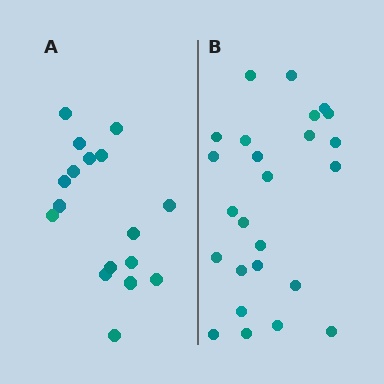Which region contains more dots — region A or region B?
Region B (the right region) has more dots.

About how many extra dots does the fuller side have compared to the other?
Region B has roughly 8 or so more dots than region A.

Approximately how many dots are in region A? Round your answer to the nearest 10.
About 20 dots. (The exact count is 17, which rounds to 20.)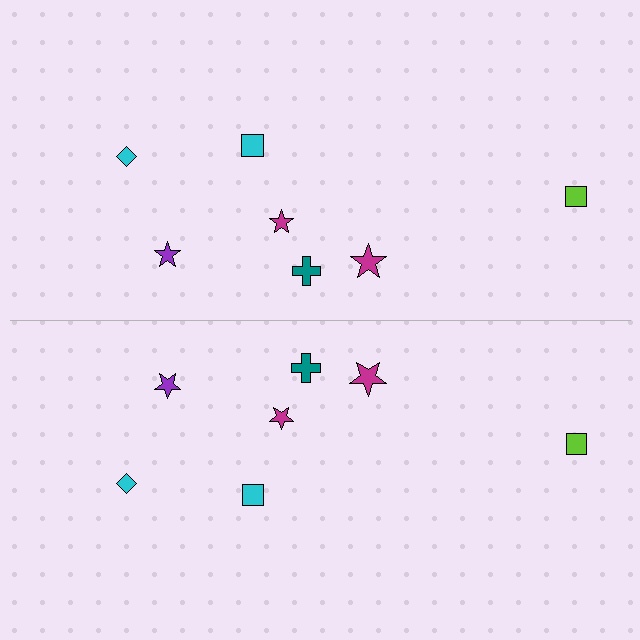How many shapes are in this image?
There are 14 shapes in this image.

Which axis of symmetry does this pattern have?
The pattern has a horizontal axis of symmetry running through the center of the image.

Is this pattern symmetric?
Yes, this pattern has bilateral (reflection) symmetry.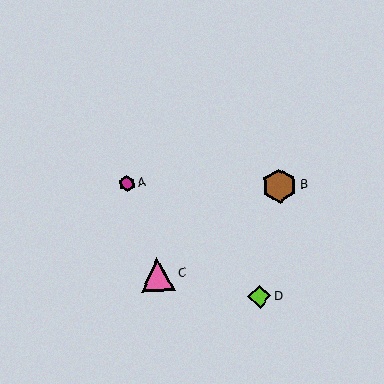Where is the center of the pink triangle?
The center of the pink triangle is at (158, 274).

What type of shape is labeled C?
Shape C is a pink triangle.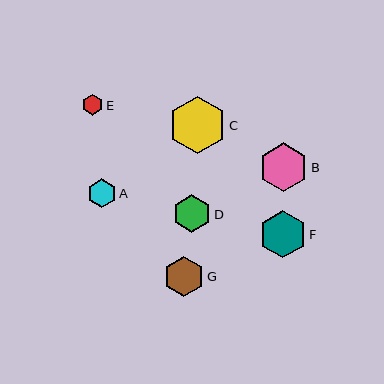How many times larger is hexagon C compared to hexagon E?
Hexagon C is approximately 2.8 times the size of hexagon E.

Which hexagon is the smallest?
Hexagon E is the smallest with a size of approximately 20 pixels.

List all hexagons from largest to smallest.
From largest to smallest: C, B, F, G, D, A, E.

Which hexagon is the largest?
Hexagon C is the largest with a size of approximately 57 pixels.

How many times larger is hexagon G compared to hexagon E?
Hexagon G is approximately 2.0 times the size of hexagon E.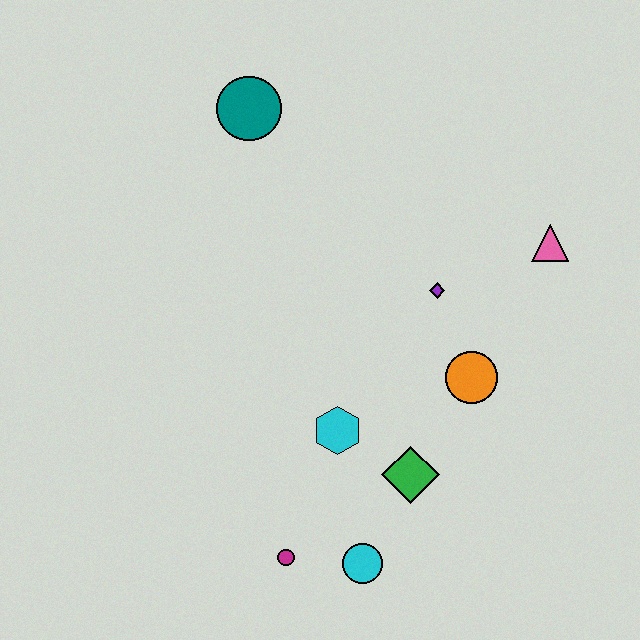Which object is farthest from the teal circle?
The cyan circle is farthest from the teal circle.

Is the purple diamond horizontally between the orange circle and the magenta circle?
Yes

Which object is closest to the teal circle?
The purple diamond is closest to the teal circle.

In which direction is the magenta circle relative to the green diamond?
The magenta circle is to the left of the green diamond.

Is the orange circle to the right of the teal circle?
Yes